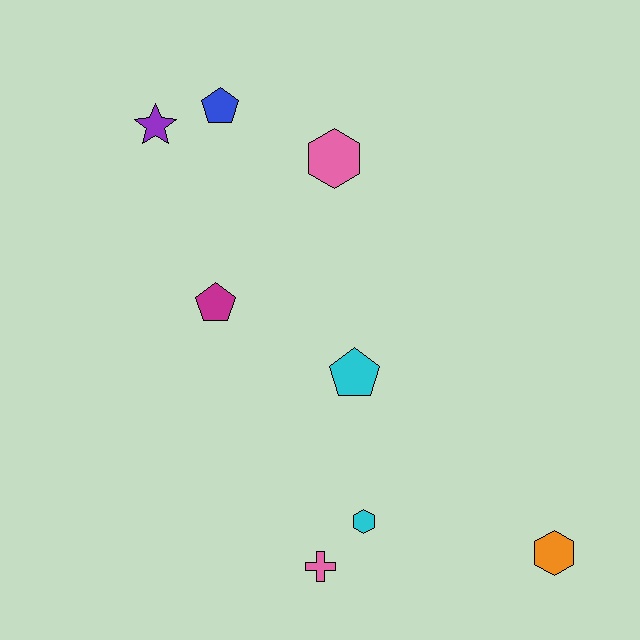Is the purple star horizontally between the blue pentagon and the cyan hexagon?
No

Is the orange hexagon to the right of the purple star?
Yes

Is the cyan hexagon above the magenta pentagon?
No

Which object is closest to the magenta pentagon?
The cyan pentagon is closest to the magenta pentagon.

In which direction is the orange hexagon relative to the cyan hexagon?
The orange hexagon is to the right of the cyan hexagon.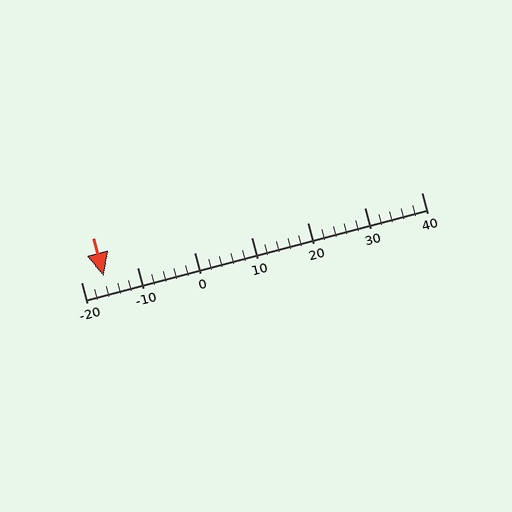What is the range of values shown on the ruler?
The ruler shows values from -20 to 40.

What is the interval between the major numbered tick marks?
The major tick marks are spaced 10 units apart.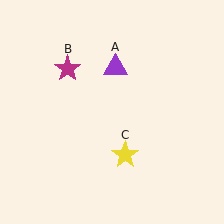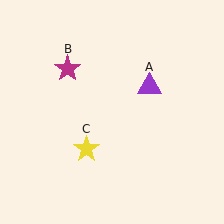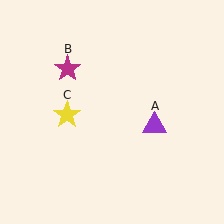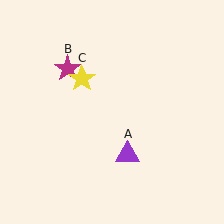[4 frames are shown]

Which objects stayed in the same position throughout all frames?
Magenta star (object B) remained stationary.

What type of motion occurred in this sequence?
The purple triangle (object A), yellow star (object C) rotated clockwise around the center of the scene.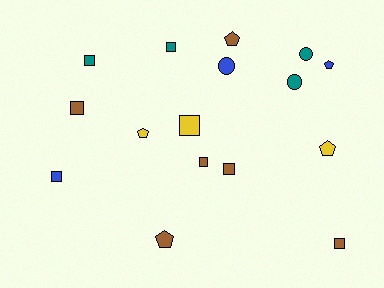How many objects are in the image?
There are 16 objects.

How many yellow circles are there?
There are no yellow circles.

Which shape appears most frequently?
Square, with 8 objects.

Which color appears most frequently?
Brown, with 6 objects.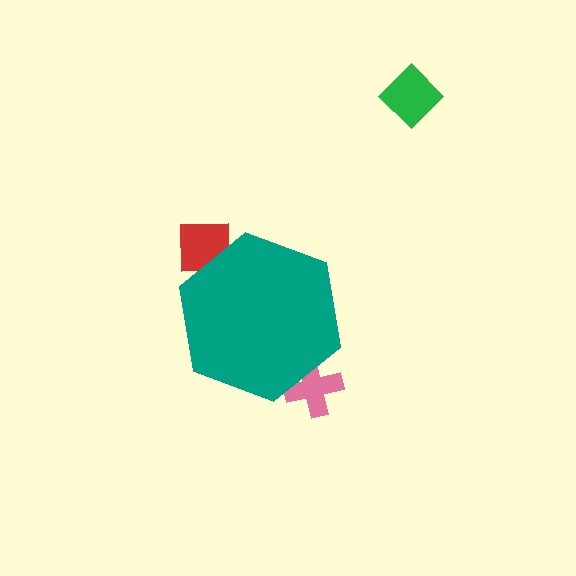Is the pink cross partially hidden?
Yes, the pink cross is partially hidden behind the teal hexagon.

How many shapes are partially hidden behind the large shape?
2 shapes are partially hidden.